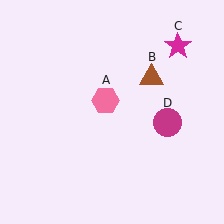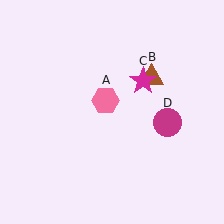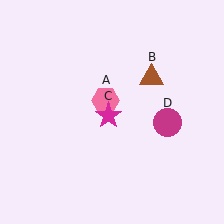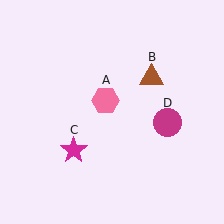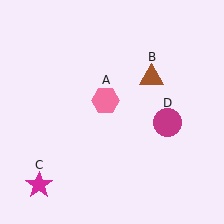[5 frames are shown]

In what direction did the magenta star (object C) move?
The magenta star (object C) moved down and to the left.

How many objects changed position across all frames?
1 object changed position: magenta star (object C).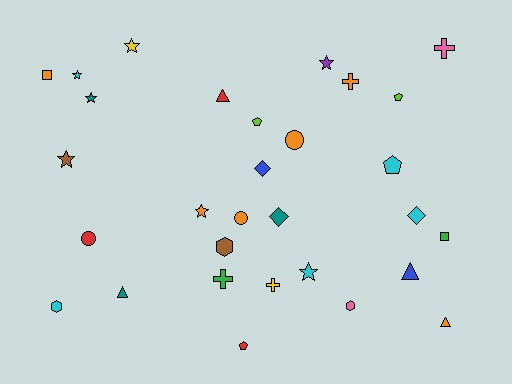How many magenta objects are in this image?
There are no magenta objects.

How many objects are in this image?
There are 30 objects.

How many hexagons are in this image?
There are 3 hexagons.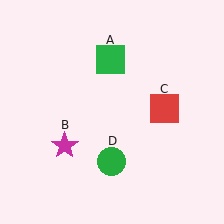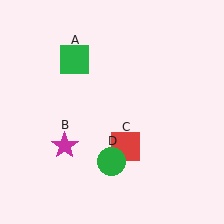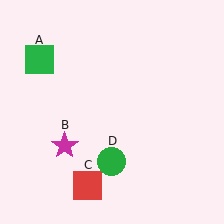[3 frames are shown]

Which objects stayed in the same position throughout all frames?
Magenta star (object B) and green circle (object D) remained stationary.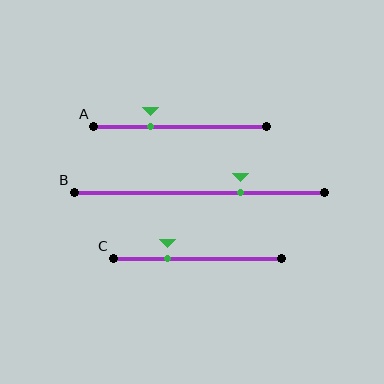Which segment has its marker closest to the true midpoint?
Segment B has its marker closest to the true midpoint.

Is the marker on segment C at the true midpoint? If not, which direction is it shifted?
No, the marker on segment C is shifted to the left by about 18% of the segment length.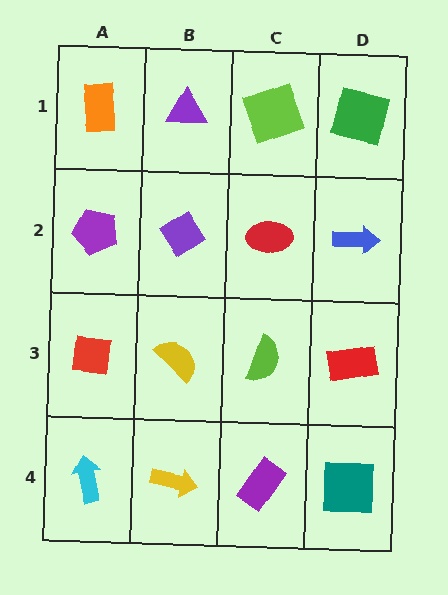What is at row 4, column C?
A purple rectangle.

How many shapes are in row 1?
4 shapes.